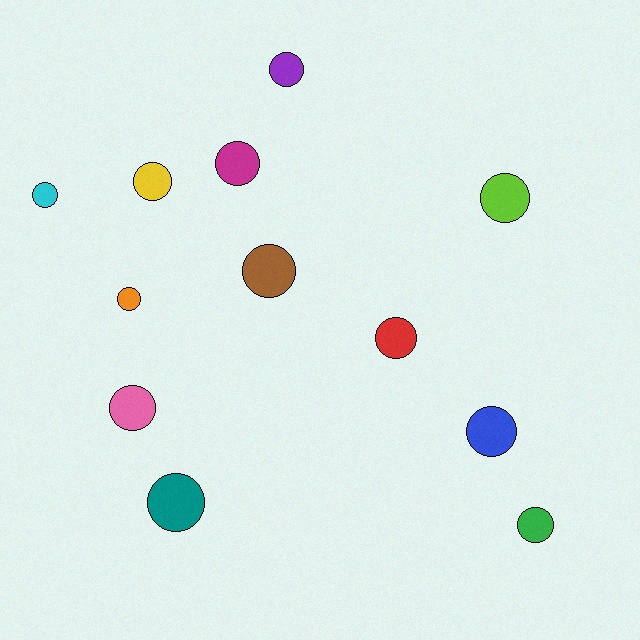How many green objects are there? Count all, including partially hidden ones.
There is 1 green object.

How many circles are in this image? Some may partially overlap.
There are 12 circles.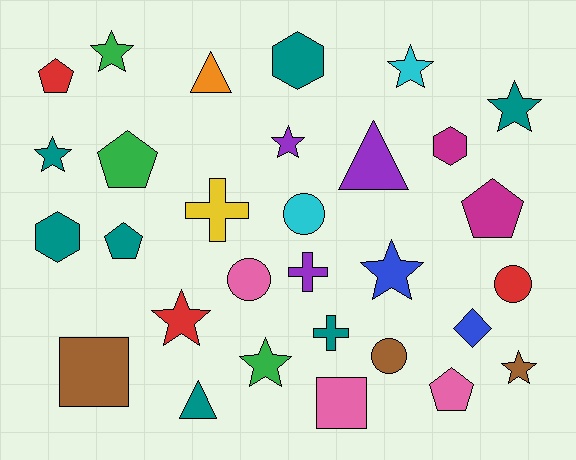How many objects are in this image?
There are 30 objects.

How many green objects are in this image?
There are 3 green objects.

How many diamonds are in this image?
There is 1 diamond.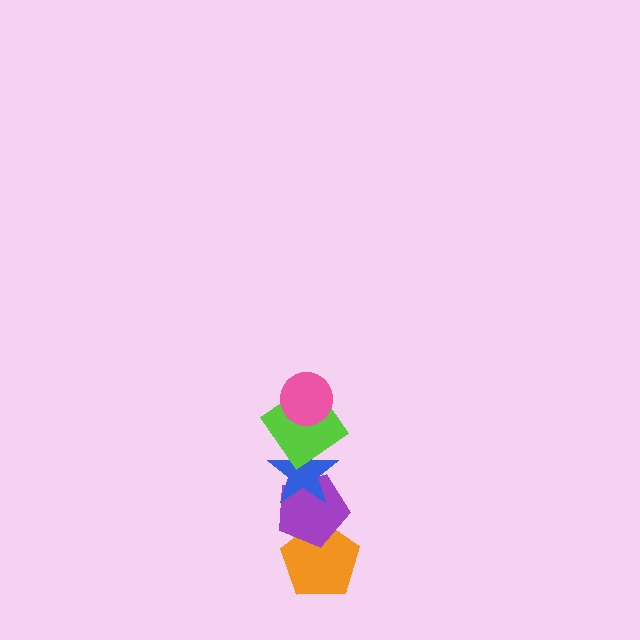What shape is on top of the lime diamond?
The pink circle is on top of the lime diamond.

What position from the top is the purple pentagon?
The purple pentagon is 4th from the top.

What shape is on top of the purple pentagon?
The blue star is on top of the purple pentagon.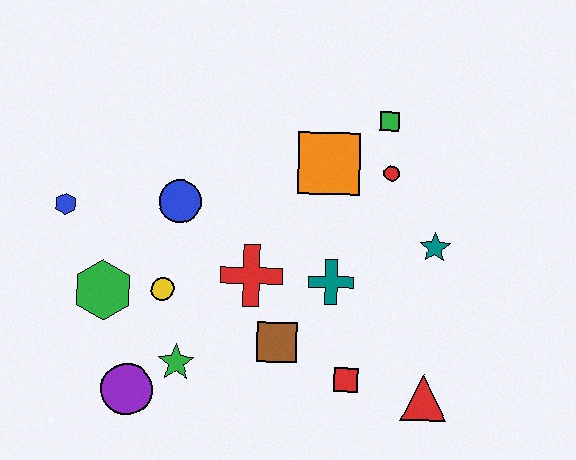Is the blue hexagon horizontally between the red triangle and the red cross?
No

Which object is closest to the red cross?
The brown square is closest to the red cross.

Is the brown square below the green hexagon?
Yes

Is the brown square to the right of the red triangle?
No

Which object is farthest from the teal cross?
The blue hexagon is farthest from the teal cross.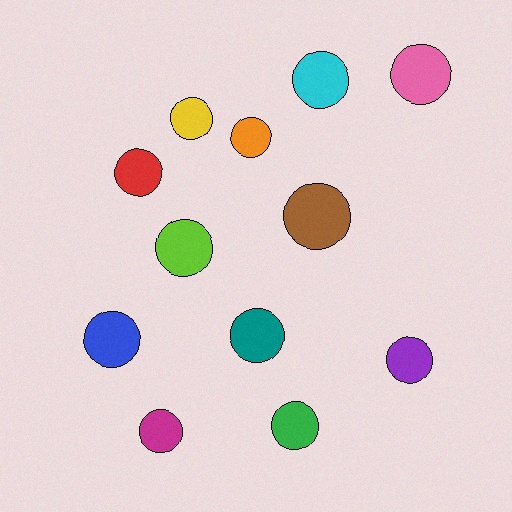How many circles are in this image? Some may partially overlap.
There are 12 circles.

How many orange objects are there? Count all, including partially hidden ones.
There is 1 orange object.